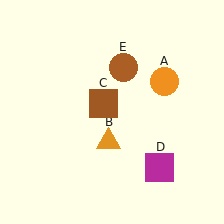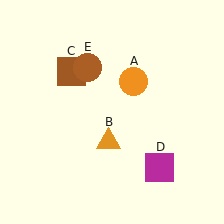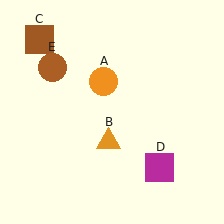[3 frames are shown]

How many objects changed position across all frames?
3 objects changed position: orange circle (object A), brown square (object C), brown circle (object E).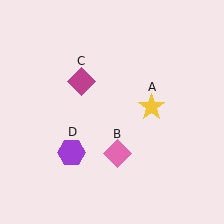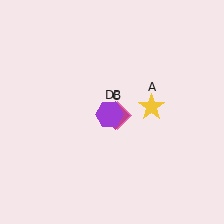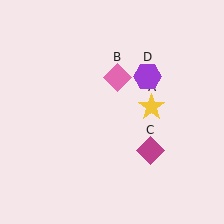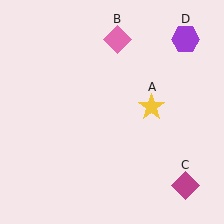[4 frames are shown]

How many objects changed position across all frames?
3 objects changed position: pink diamond (object B), magenta diamond (object C), purple hexagon (object D).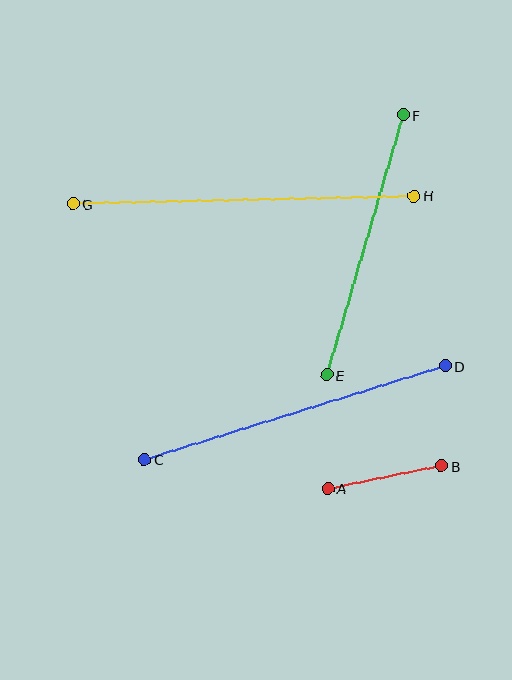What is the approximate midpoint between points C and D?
The midpoint is at approximately (295, 413) pixels.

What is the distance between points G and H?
The distance is approximately 341 pixels.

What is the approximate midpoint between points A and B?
The midpoint is at approximately (385, 477) pixels.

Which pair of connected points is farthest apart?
Points G and H are farthest apart.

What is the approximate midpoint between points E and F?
The midpoint is at approximately (365, 245) pixels.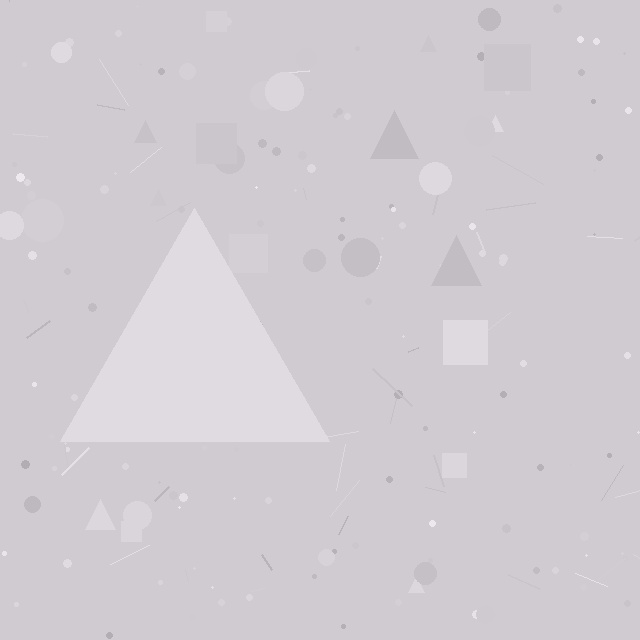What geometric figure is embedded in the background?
A triangle is embedded in the background.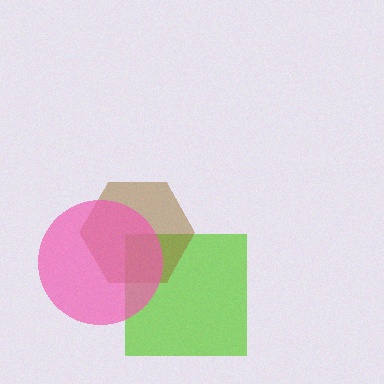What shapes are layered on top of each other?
The layered shapes are: a lime square, a brown hexagon, a pink circle.